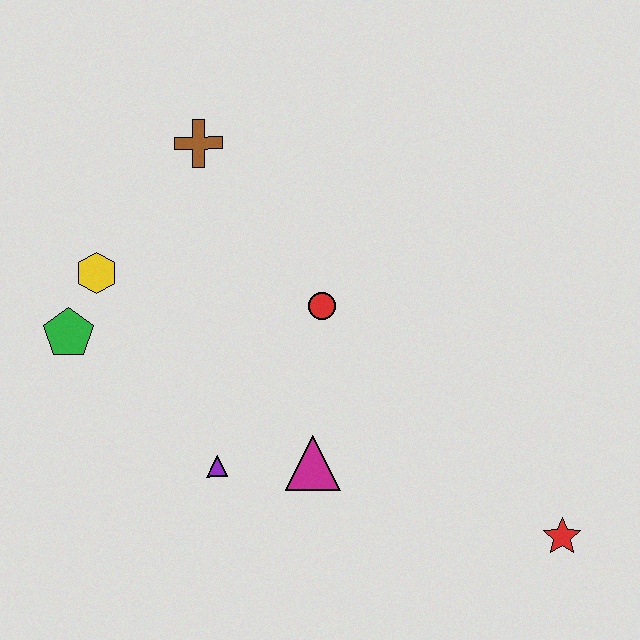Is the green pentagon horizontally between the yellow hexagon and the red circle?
No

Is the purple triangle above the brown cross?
No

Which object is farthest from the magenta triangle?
The brown cross is farthest from the magenta triangle.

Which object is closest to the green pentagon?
The yellow hexagon is closest to the green pentagon.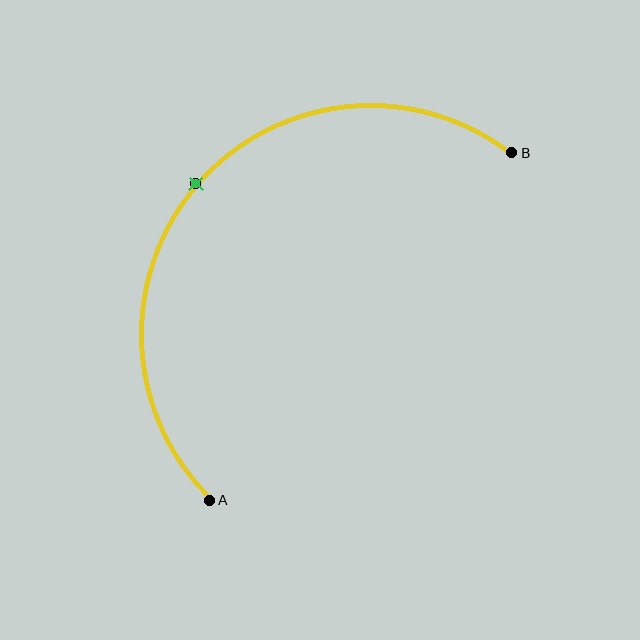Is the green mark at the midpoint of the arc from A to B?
Yes. The green mark lies on the arc at equal arc-length from both A and B — it is the arc midpoint.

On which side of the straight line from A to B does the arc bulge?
The arc bulges above and to the left of the straight line connecting A and B.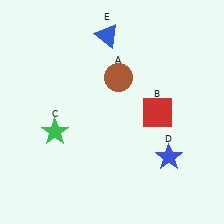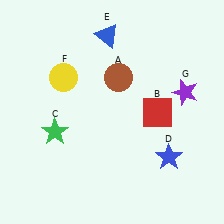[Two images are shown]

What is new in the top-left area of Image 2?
A yellow circle (F) was added in the top-left area of Image 2.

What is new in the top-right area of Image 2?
A purple star (G) was added in the top-right area of Image 2.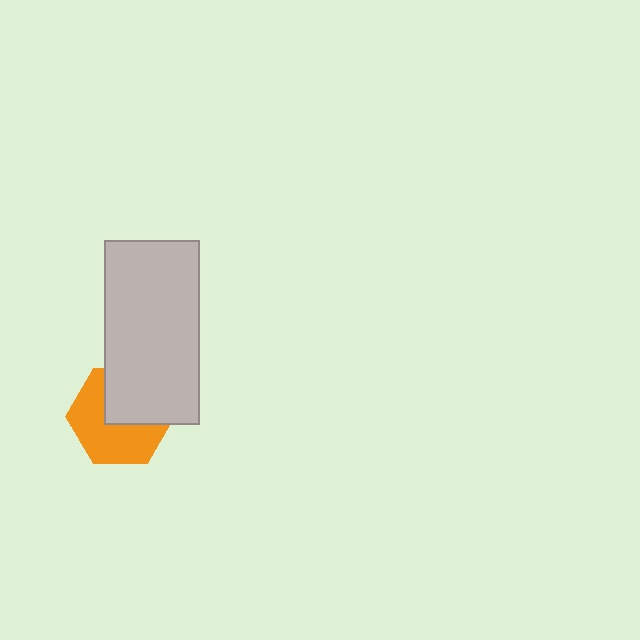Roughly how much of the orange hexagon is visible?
About half of it is visible (roughly 56%).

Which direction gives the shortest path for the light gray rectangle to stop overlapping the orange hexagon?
Moving toward the upper-right gives the shortest separation.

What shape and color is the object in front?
The object in front is a light gray rectangle.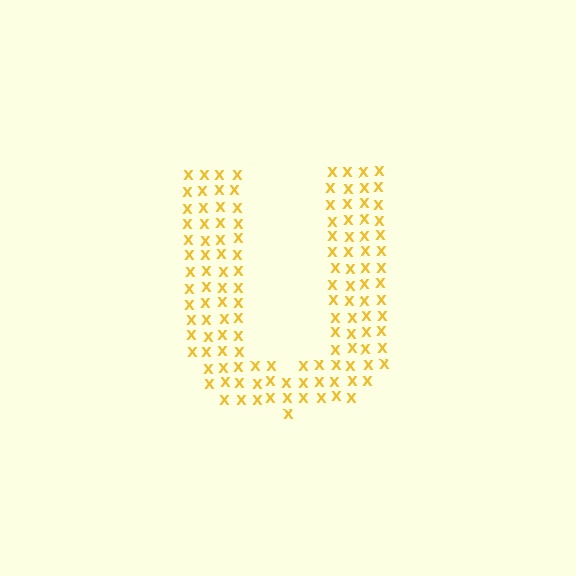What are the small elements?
The small elements are letter X's.